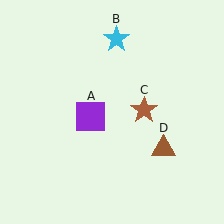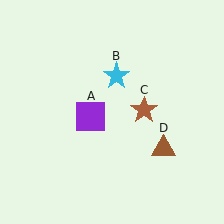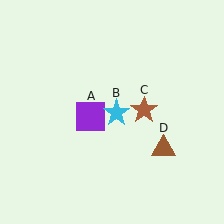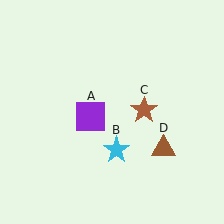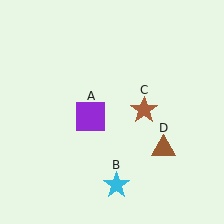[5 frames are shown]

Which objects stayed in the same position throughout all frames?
Purple square (object A) and brown star (object C) and brown triangle (object D) remained stationary.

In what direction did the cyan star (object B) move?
The cyan star (object B) moved down.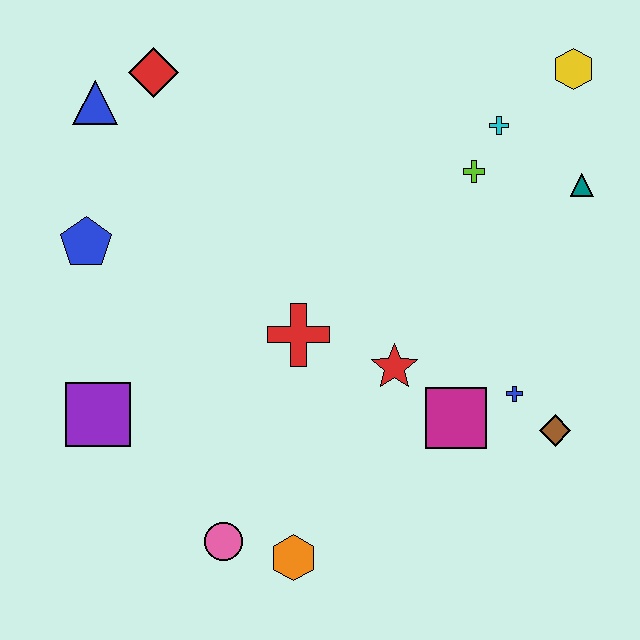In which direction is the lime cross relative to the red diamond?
The lime cross is to the right of the red diamond.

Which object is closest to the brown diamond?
The blue cross is closest to the brown diamond.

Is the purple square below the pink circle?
No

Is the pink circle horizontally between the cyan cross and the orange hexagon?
No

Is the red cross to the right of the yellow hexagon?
No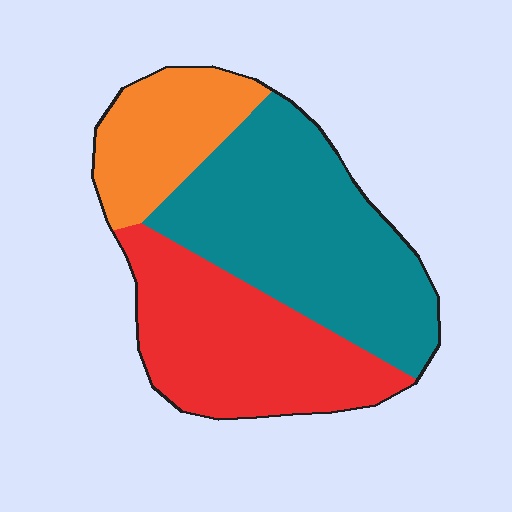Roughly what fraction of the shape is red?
Red covers 35% of the shape.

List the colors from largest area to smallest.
From largest to smallest: teal, red, orange.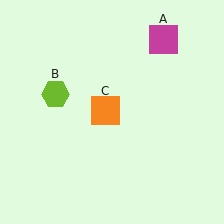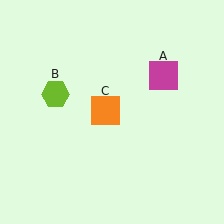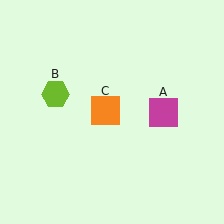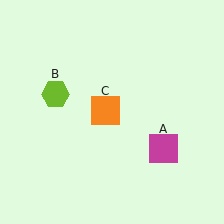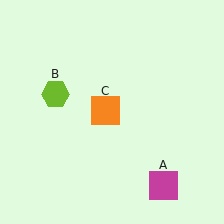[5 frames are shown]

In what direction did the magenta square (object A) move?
The magenta square (object A) moved down.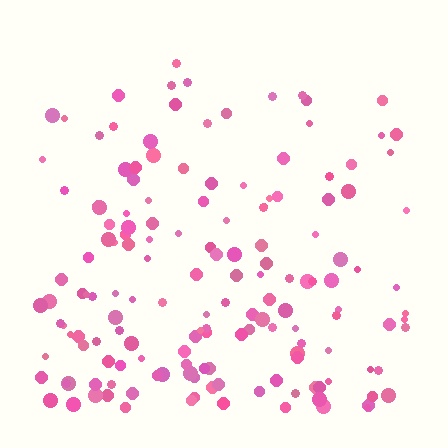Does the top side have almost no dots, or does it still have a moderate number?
Still a moderate number, just noticeably fewer than the bottom.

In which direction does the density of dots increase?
From top to bottom, with the bottom side densest.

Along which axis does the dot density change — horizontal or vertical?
Vertical.